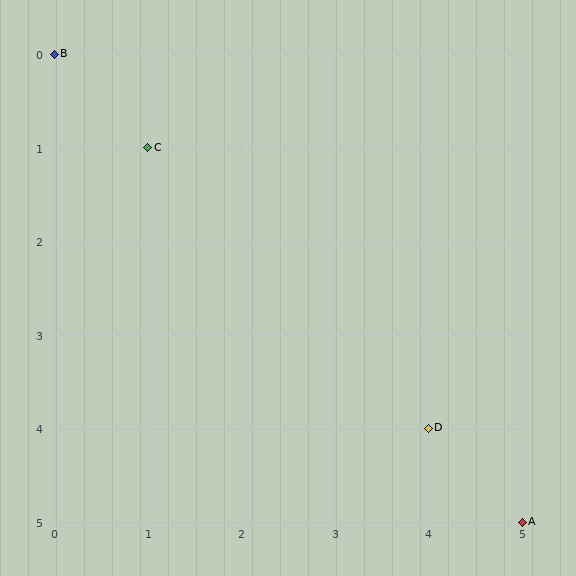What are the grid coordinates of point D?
Point D is at grid coordinates (4, 4).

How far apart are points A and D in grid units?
Points A and D are 1 column and 1 row apart (about 1.4 grid units diagonally).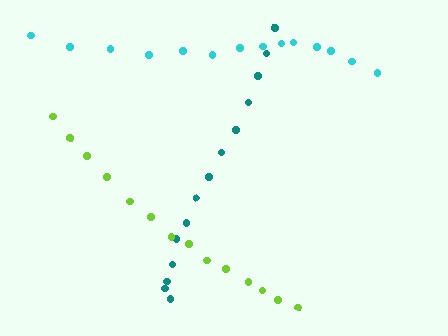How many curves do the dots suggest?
There are 3 distinct paths.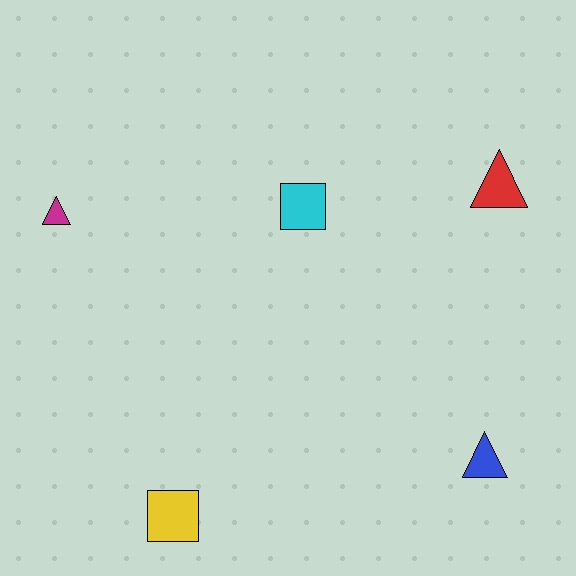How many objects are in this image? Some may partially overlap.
There are 5 objects.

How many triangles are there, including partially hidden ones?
There are 3 triangles.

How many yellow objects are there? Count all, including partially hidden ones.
There is 1 yellow object.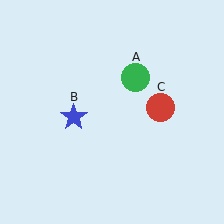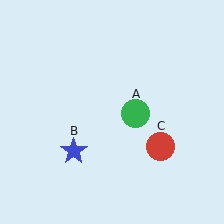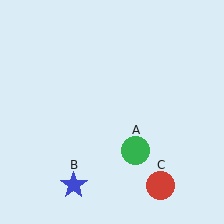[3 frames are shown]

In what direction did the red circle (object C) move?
The red circle (object C) moved down.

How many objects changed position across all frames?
3 objects changed position: green circle (object A), blue star (object B), red circle (object C).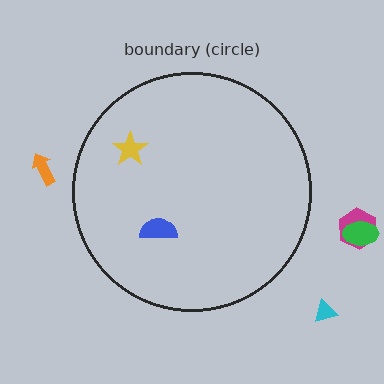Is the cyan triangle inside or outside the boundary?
Outside.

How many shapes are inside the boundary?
2 inside, 4 outside.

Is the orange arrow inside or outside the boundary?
Outside.